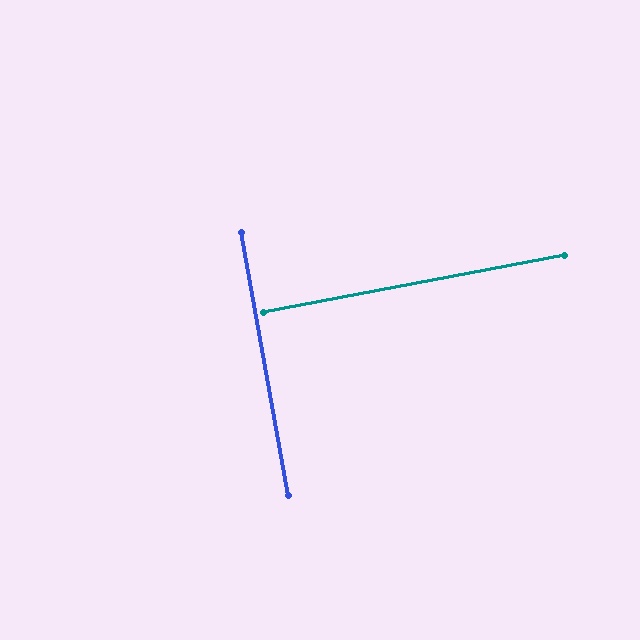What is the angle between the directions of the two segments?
Approximately 89 degrees.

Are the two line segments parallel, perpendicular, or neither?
Perpendicular — they meet at approximately 89°.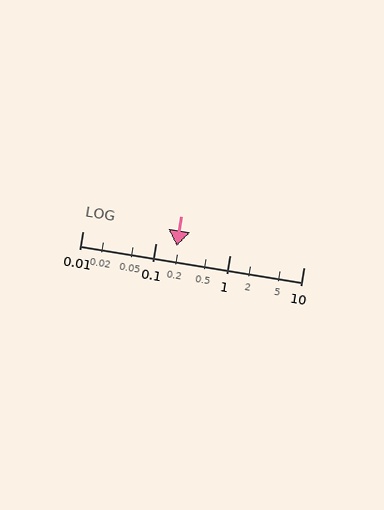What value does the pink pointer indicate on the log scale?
The pointer indicates approximately 0.19.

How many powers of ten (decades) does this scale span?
The scale spans 3 decades, from 0.01 to 10.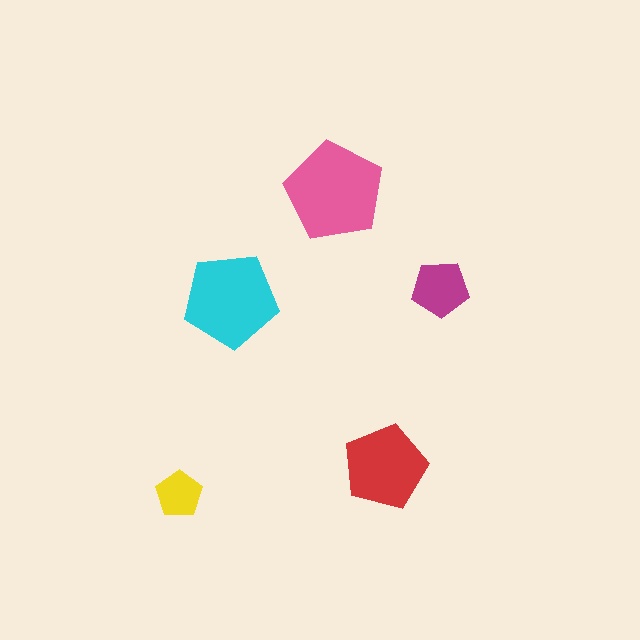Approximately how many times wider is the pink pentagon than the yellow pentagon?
About 2 times wider.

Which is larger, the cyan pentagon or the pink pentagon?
The pink one.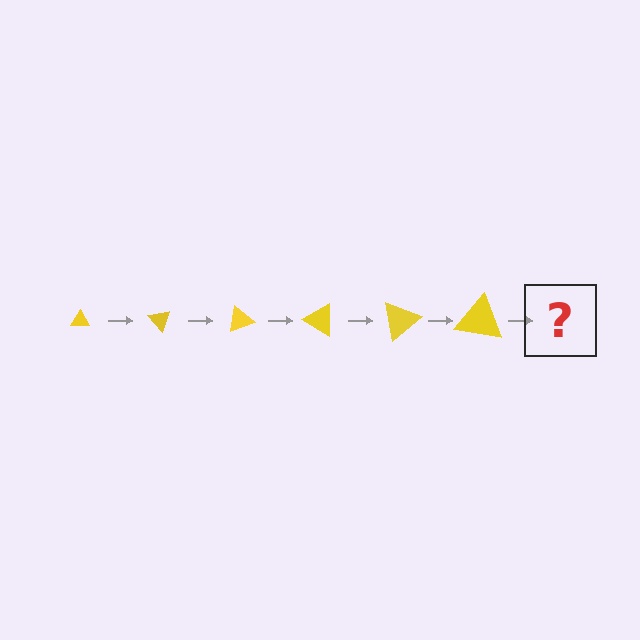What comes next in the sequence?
The next element should be a triangle, larger than the previous one and rotated 300 degrees from the start.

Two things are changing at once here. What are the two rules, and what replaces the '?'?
The two rules are that the triangle grows larger each step and it rotates 50 degrees each step. The '?' should be a triangle, larger than the previous one and rotated 300 degrees from the start.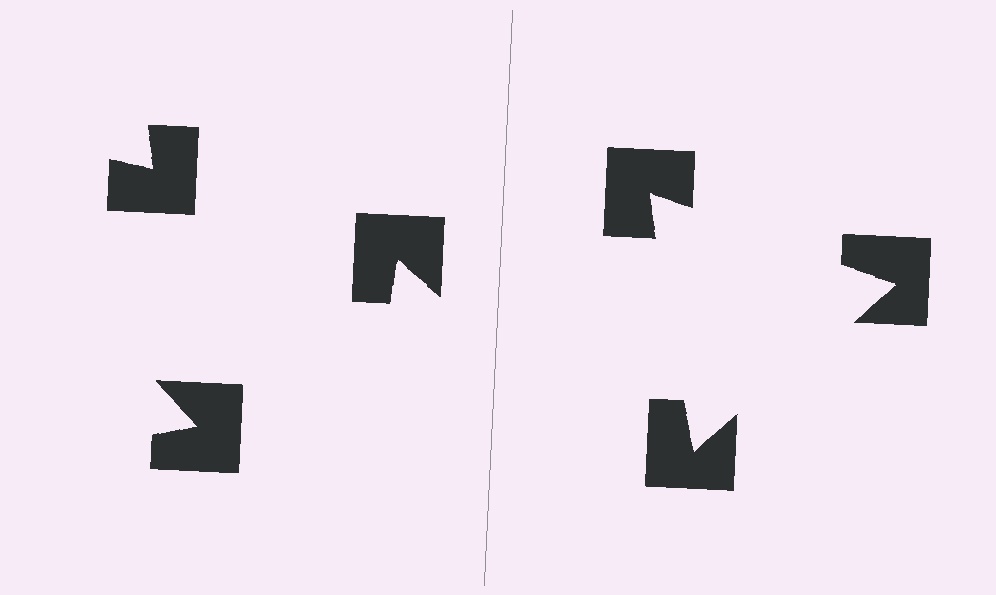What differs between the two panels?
The notched squares are positioned identically on both sides; only the wedge orientations differ. On the right they align to a triangle; on the left they are misaligned.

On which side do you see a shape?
An illusory triangle appears on the right side. On the left side the wedge cuts are rotated, so no coherent shape forms.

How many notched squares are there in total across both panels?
6 — 3 on each side.